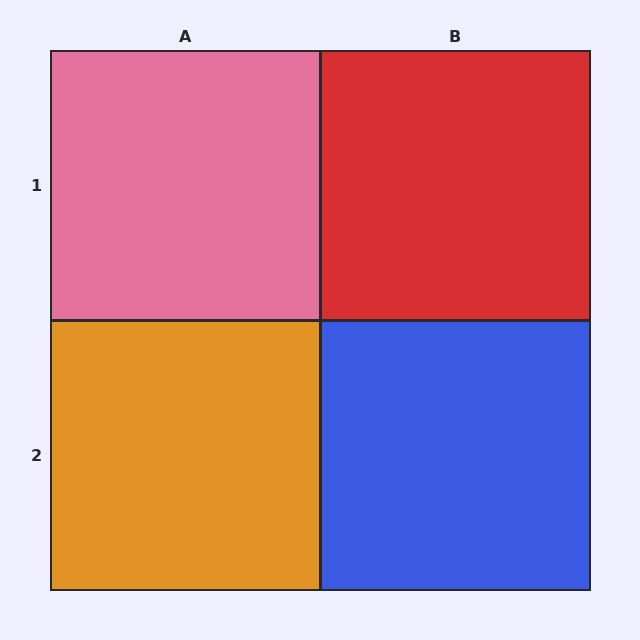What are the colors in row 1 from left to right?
Pink, red.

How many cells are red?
1 cell is red.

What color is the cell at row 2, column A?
Orange.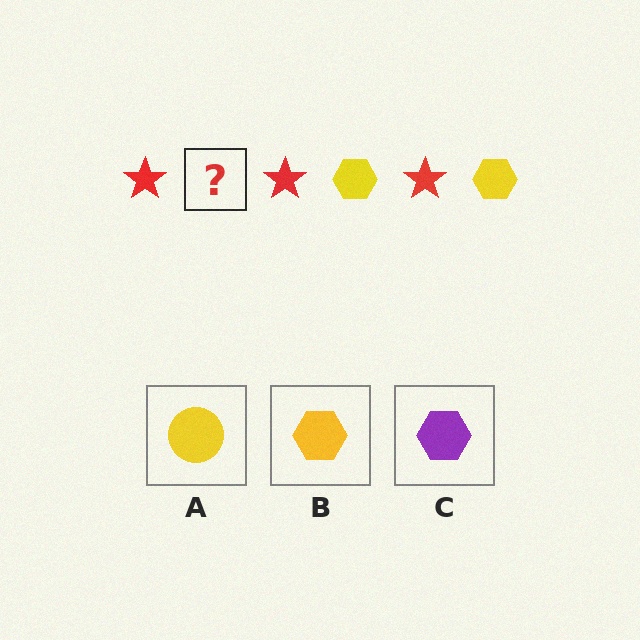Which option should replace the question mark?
Option B.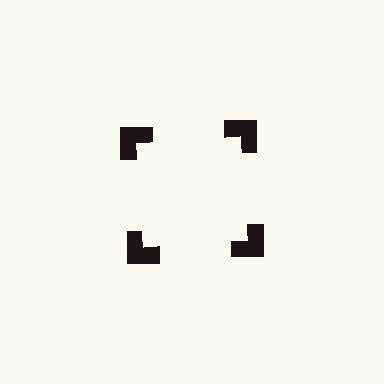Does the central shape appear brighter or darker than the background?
It typically appears slightly brighter than the background, even though no actual brightness change is drawn.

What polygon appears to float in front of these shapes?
An illusory square — its edges are inferred from the aligned wedge cuts in the notched squares, not physically drawn.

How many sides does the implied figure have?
4 sides.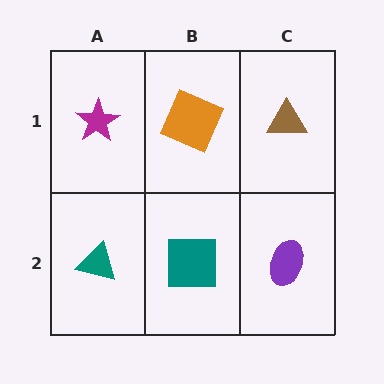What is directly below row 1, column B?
A teal square.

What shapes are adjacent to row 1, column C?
A purple ellipse (row 2, column C), an orange square (row 1, column B).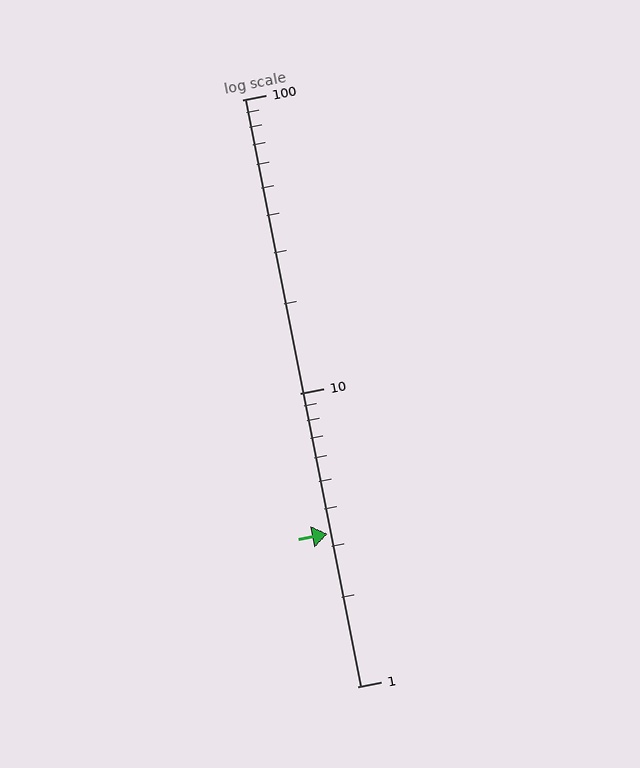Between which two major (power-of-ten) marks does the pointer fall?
The pointer is between 1 and 10.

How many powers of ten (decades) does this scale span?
The scale spans 2 decades, from 1 to 100.